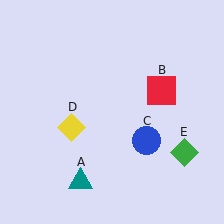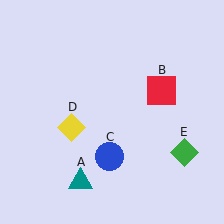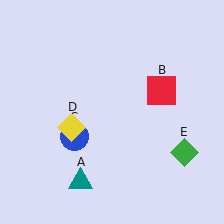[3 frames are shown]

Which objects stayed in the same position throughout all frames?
Teal triangle (object A) and red square (object B) and yellow diamond (object D) and green diamond (object E) remained stationary.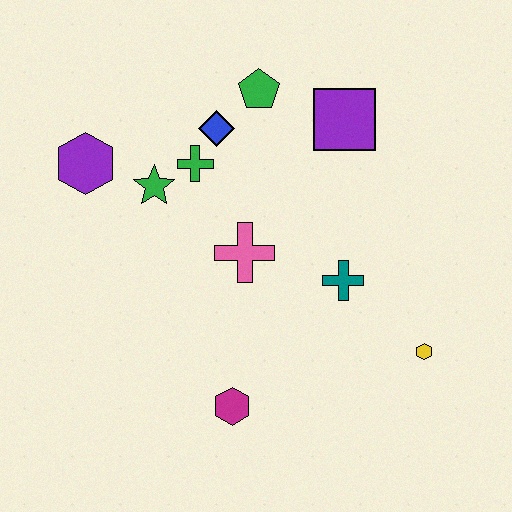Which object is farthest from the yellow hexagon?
The purple hexagon is farthest from the yellow hexagon.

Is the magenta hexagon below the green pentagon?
Yes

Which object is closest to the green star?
The green cross is closest to the green star.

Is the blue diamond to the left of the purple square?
Yes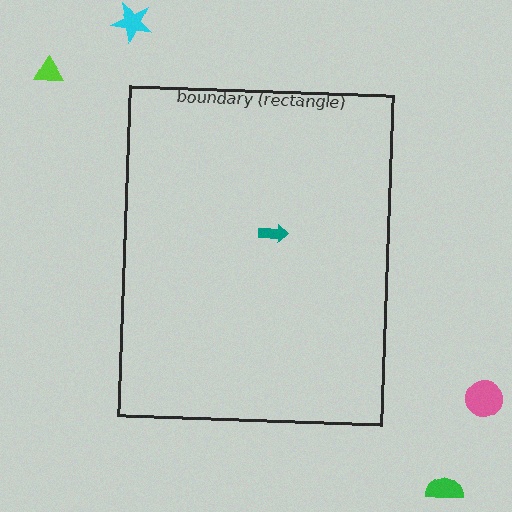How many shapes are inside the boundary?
1 inside, 4 outside.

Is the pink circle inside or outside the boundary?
Outside.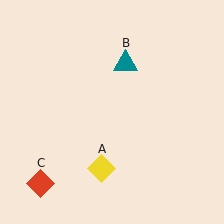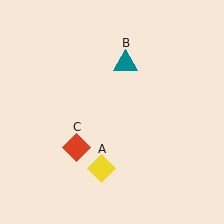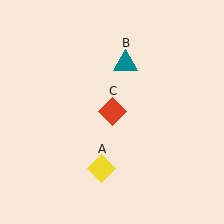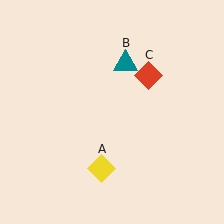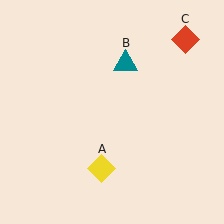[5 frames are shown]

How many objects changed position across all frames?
1 object changed position: red diamond (object C).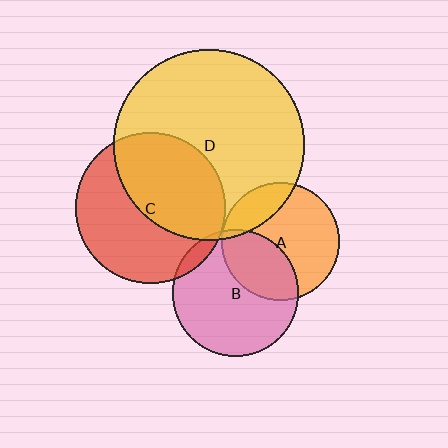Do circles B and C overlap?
Yes.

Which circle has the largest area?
Circle D (yellow).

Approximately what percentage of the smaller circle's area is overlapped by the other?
Approximately 5%.